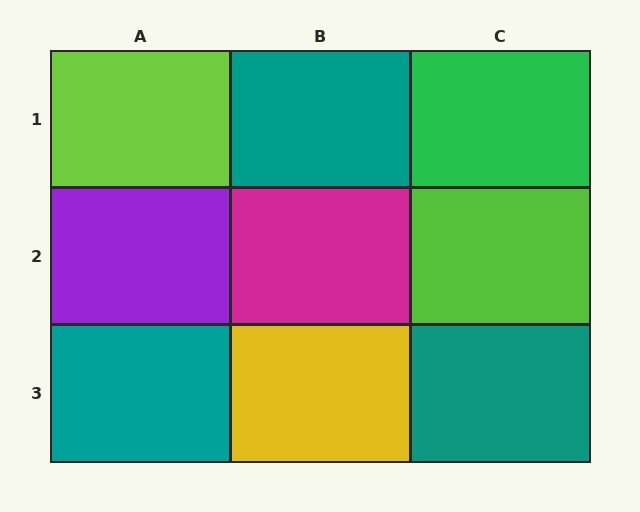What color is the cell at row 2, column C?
Lime.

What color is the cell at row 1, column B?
Teal.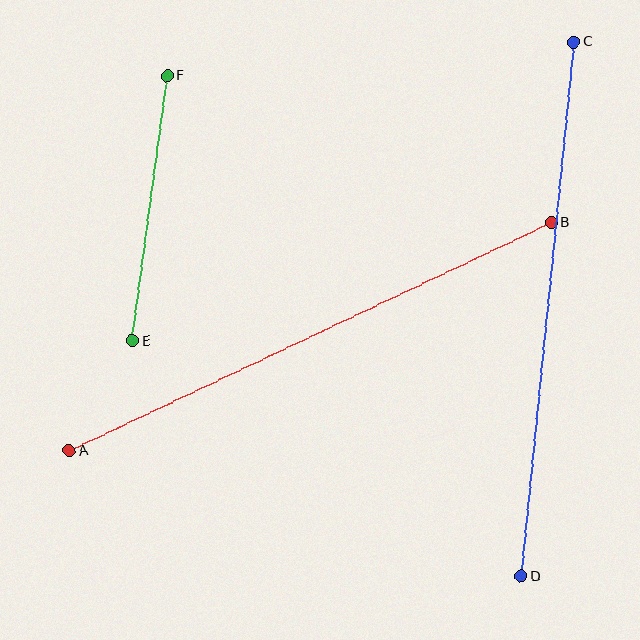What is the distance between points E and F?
The distance is approximately 267 pixels.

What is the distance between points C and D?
The distance is approximately 537 pixels.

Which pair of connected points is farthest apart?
Points C and D are farthest apart.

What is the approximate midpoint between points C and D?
The midpoint is at approximately (548, 309) pixels.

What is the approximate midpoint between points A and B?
The midpoint is at approximately (310, 337) pixels.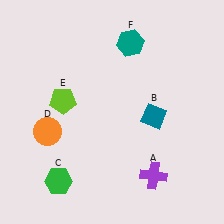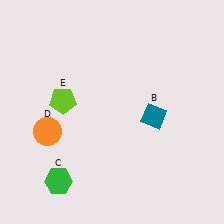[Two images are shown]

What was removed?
The teal hexagon (F), the purple cross (A) were removed in Image 2.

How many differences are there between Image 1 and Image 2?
There are 2 differences between the two images.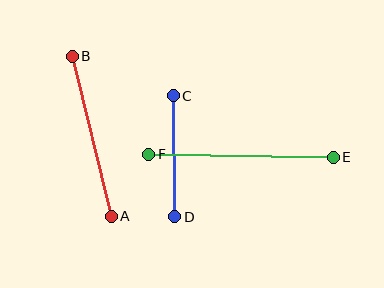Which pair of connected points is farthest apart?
Points E and F are farthest apart.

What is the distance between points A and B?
The distance is approximately 164 pixels.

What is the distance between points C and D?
The distance is approximately 121 pixels.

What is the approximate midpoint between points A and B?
The midpoint is at approximately (92, 136) pixels.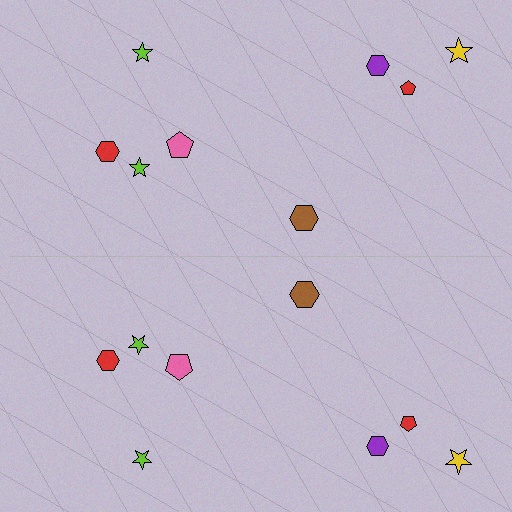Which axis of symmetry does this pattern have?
The pattern has a horizontal axis of symmetry running through the center of the image.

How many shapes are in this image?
There are 16 shapes in this image.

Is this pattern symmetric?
Yes, this pattern has bilateral (reflection) symmetry.